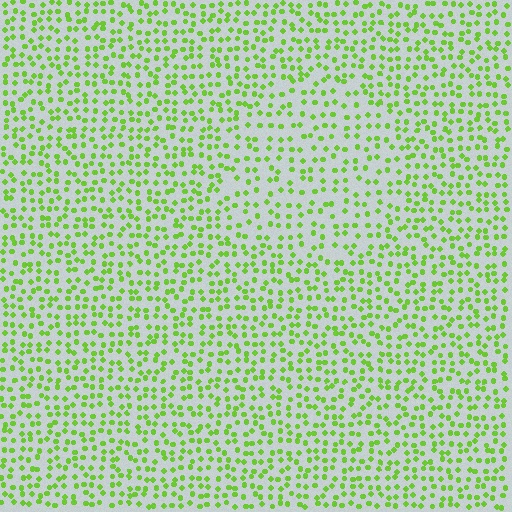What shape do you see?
I see a circle.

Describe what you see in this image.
The image contains small lime elements arranged at two different densities. A circle-shaped region is visible where the elements are less densely packed than the surrounding area.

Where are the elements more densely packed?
The elements are more densely packed outside the circle boundary.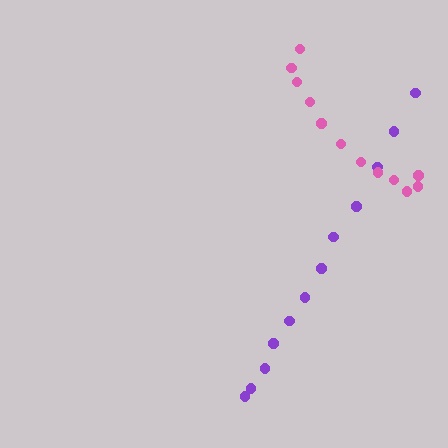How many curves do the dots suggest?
There are 2 distinct paths.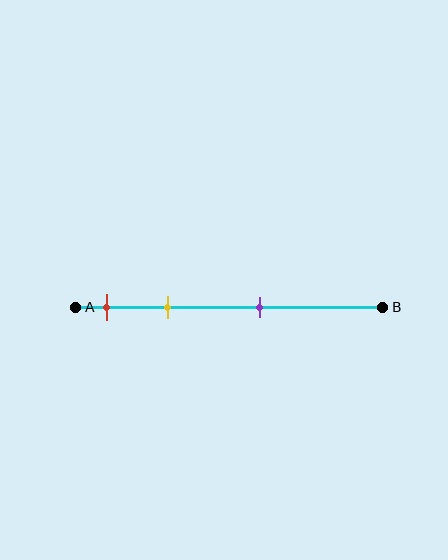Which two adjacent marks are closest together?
The red and yellow marks are the closest adjacent pair.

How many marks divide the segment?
There are 3 marks dividing the segment.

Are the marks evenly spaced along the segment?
No, the marks are not evenly spaced.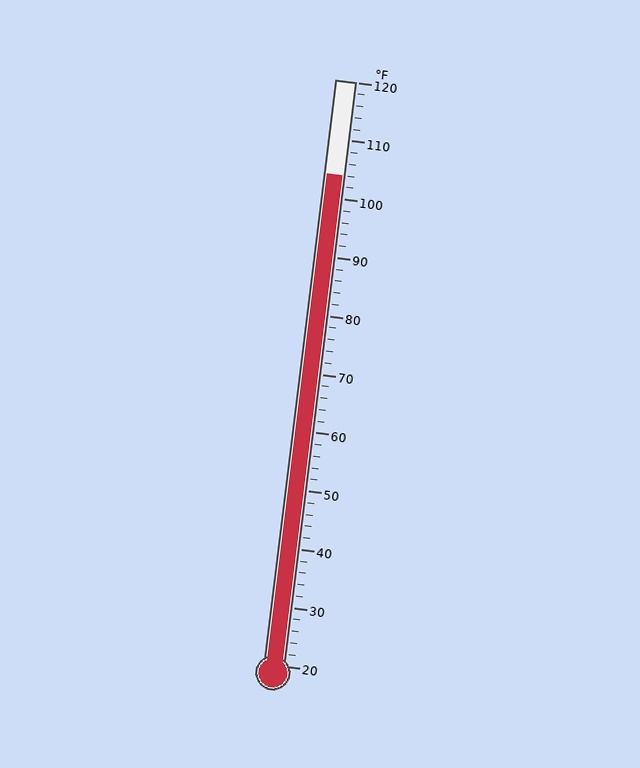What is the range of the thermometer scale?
The thermometer scale ranges from 20°F to 120°F.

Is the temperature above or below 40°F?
The temperature is above 40°F.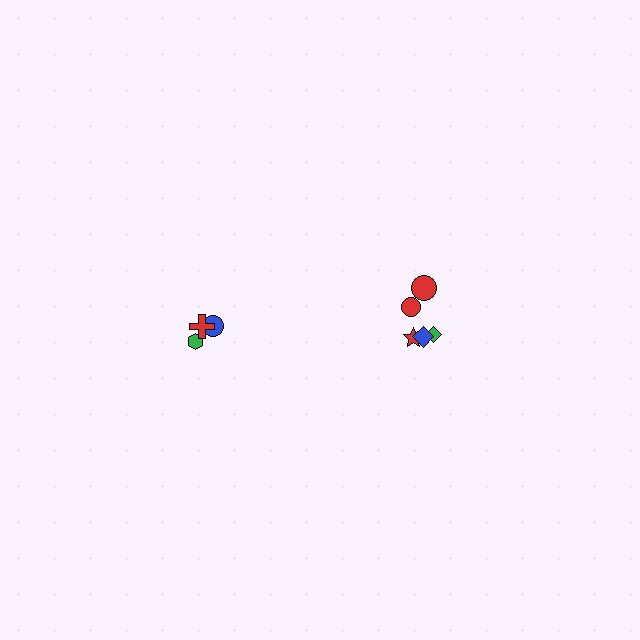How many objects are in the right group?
There are 5 objects.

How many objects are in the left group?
There are 3 objects.